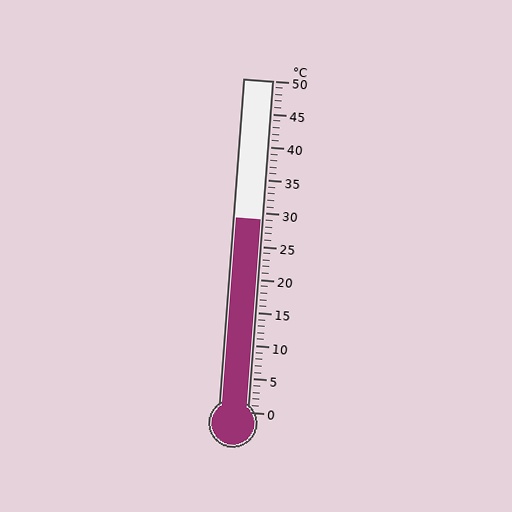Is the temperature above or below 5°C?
The temperature is above 5°C.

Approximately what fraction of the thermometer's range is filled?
The thermometer is filled to approximately 60% of its range.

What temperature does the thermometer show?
The thermometer shows approximately 29°C.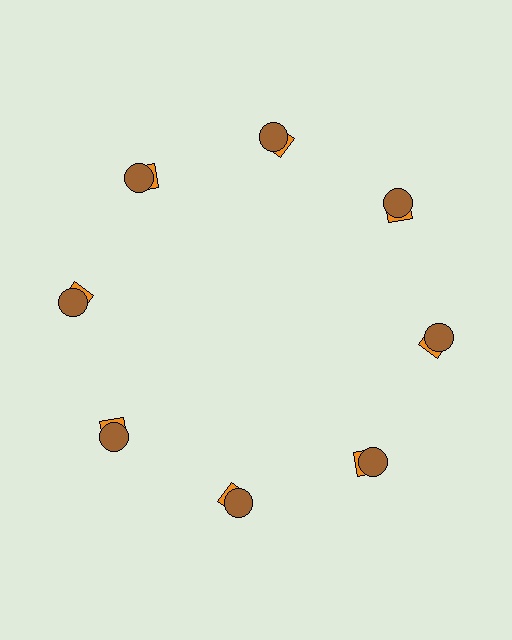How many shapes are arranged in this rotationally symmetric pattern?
There are 16 shapes, arranged in 8 groups of 2.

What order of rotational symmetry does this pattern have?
This pattern has 8-fold rotational symmetry.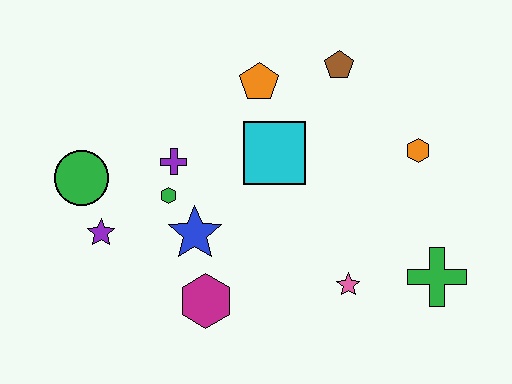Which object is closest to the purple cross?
The green hexagon is closest to the purple cross.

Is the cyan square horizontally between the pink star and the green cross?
No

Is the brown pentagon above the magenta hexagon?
Yes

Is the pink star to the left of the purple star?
No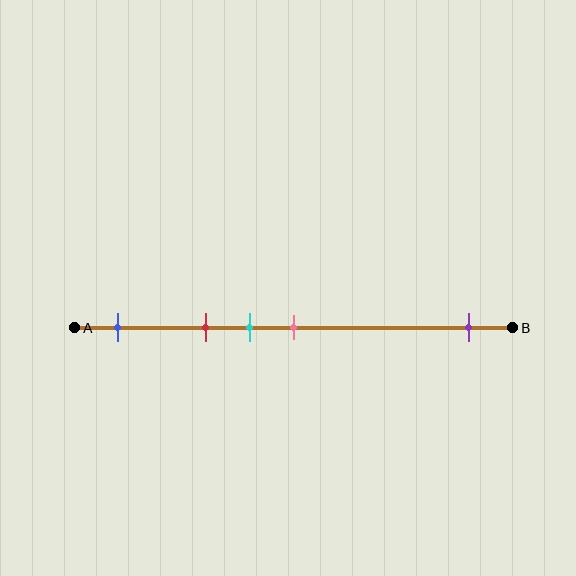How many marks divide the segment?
There are 5 marks dividing the segment.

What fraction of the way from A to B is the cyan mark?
The cyan mark is approximately 40% (0.4) of the way from A to B.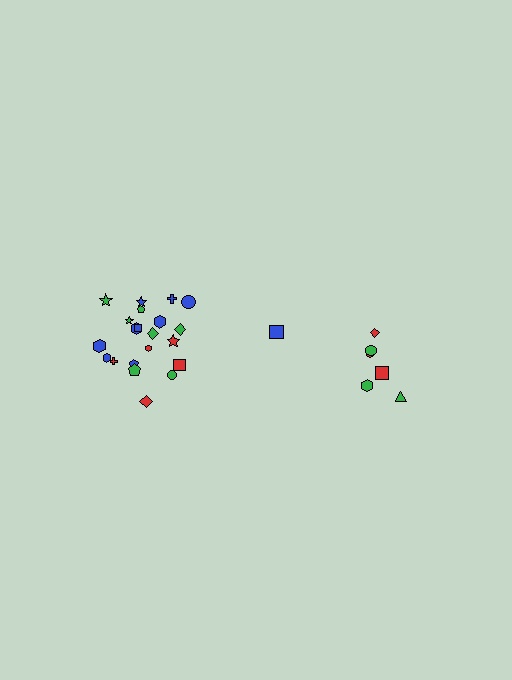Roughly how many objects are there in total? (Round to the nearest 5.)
Roughly 30 objects in total.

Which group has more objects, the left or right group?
The left group.